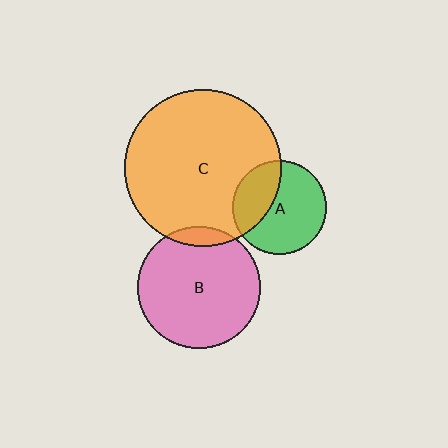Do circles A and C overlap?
Yes.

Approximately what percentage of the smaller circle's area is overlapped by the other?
Approximately 35%.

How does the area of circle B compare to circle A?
Approximately 1.7 times.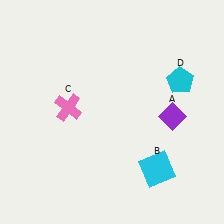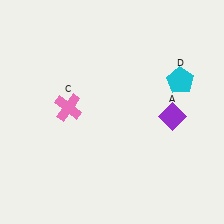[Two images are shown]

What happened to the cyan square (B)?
The cyan square (B) was removed in Image 2. It was in the bottom-right area of Image 1.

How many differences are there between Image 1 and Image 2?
There is 1 difference between the two images.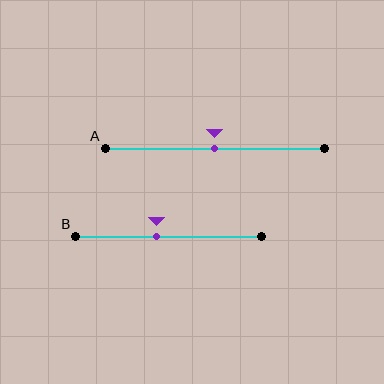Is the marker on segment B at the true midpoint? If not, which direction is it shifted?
No, the marker on segment B is shifted to the left by about 6% of the segment length.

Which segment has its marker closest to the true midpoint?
Segment A has its marker closest to the true midpoint.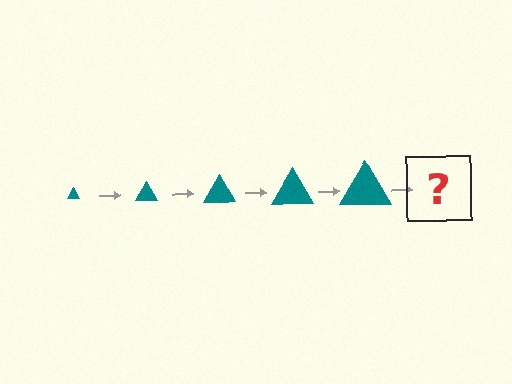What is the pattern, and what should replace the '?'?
The pattern is that the triangle gets progressively larger each step. The '?' should be a teal triangle, larger than the previous one.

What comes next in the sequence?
The next element should be a teal triangle, larger than the previous one.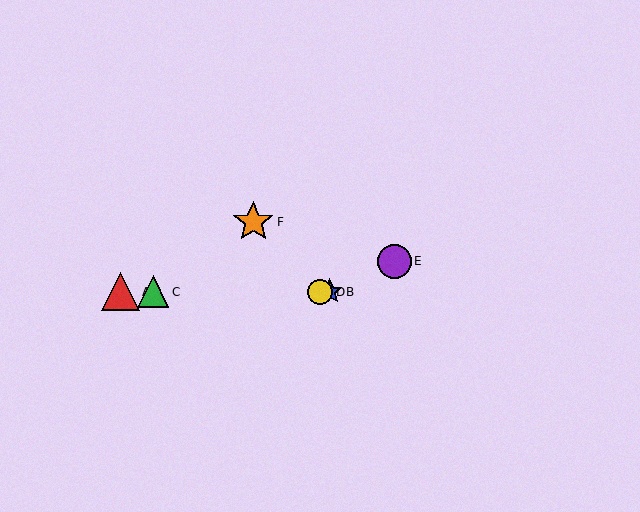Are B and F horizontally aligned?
No, B is at y≈292 and F is at y≈222.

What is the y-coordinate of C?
Object C is at y≈292.